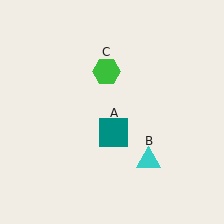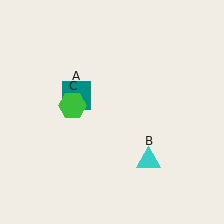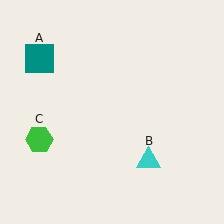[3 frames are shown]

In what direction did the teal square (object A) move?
The teal square (object A) moved up and to the left.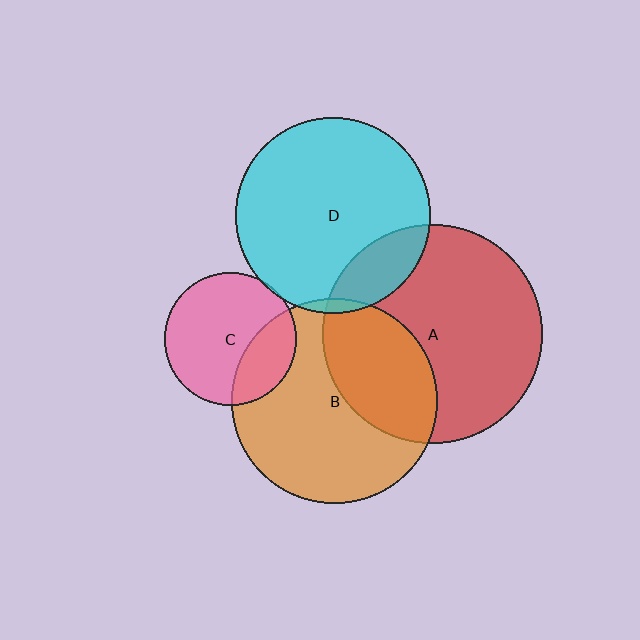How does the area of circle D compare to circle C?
Approximately 2.2 times.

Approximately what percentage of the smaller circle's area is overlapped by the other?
Approximately 15%.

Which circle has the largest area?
Circle A (red).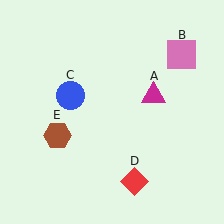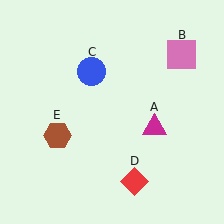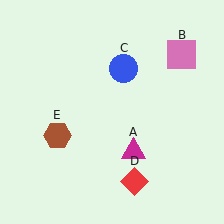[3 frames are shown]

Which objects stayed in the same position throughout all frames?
Pink square (object B) and red diamond (object D) and brown hexagon (object E) remained stationary.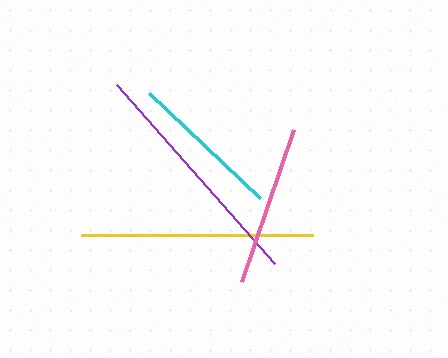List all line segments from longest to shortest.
From longest to shortest: purple, yellow, pink, cyan.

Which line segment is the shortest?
The cyan line is the shortest at approximately 152 pixels.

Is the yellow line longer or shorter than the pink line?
The yellow line is longer than the pink line.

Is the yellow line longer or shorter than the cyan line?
The yellow line is longer than the cyan line.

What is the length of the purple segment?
The purple segment is approximately 239 pixels long.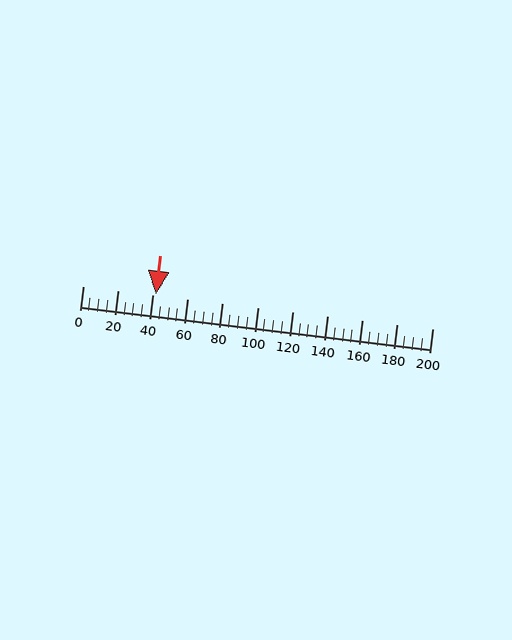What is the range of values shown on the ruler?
The ruler shows values from 0 to 200.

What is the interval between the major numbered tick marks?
The major tick marks are spaced 20 units apart.